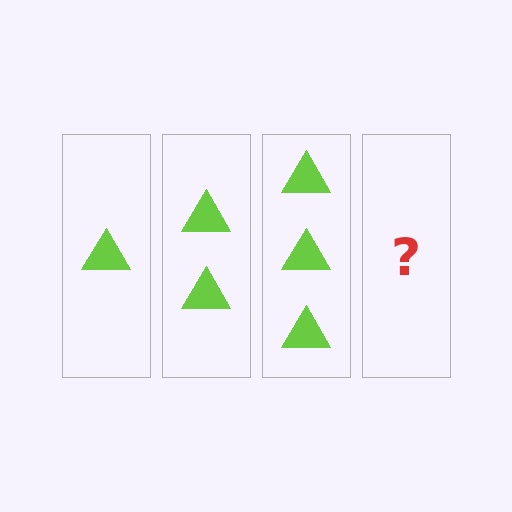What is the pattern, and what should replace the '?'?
The pattern is that each step adds one more triangle. The '?' should be 4 triangles.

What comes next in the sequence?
The next element should be 4 triangles.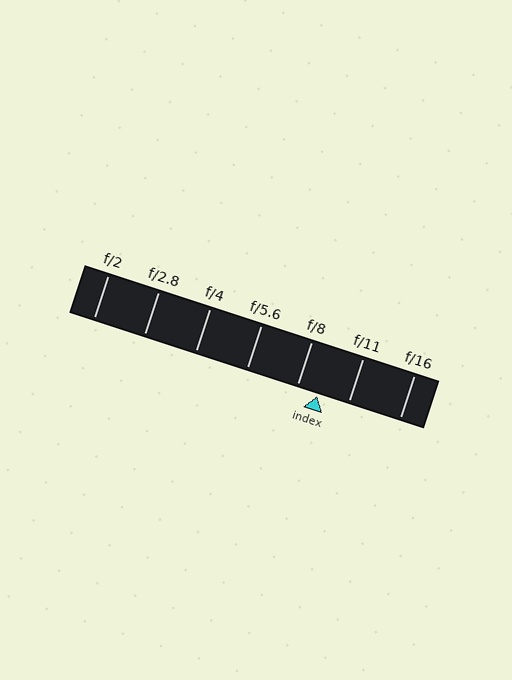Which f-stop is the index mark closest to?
The index mark is closest to f/8.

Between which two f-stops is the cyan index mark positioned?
The index mark is between f/8 and f/11.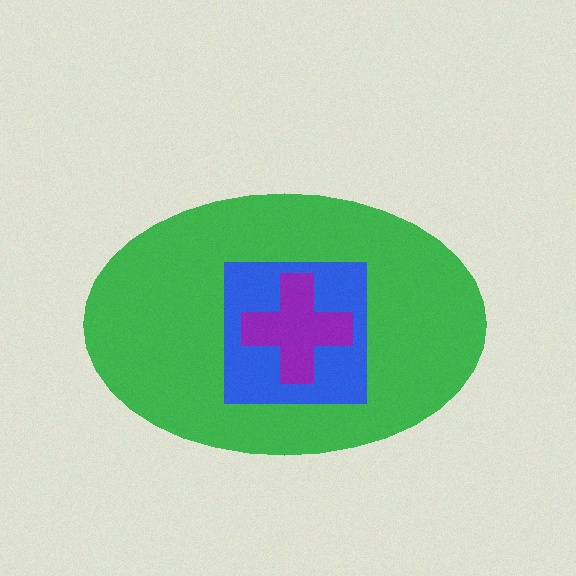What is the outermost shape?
The green ellipse.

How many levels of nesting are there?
3.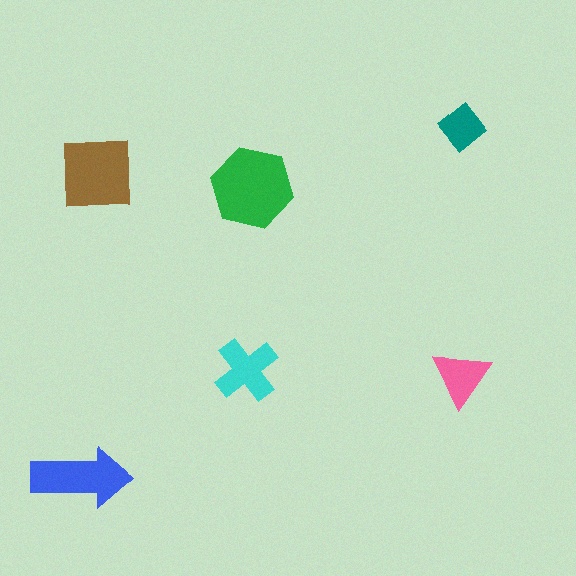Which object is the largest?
The green hexagon.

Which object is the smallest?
The teal diamond.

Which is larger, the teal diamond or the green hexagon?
The green hexagon.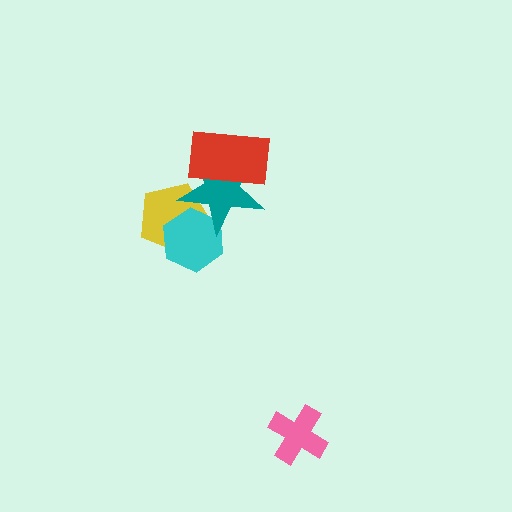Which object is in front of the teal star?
The red rectangle is in front of the teal star.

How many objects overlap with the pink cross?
0 objects overlap with the pink cross.